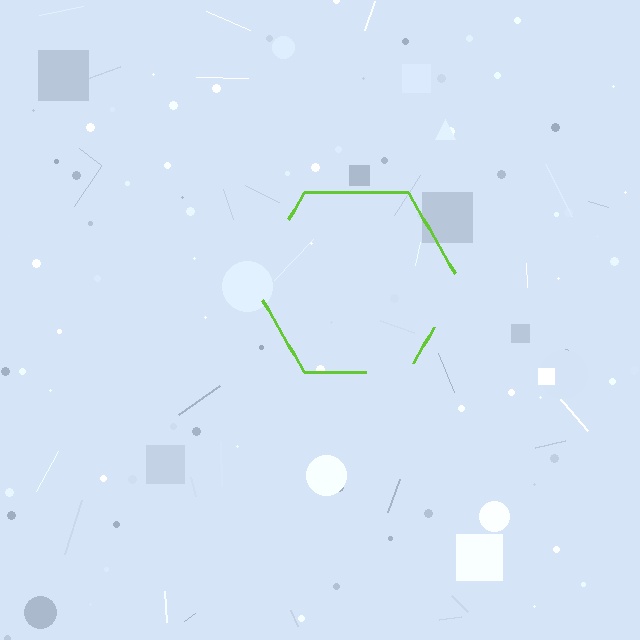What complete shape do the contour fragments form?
The contour fragments form a hexagon.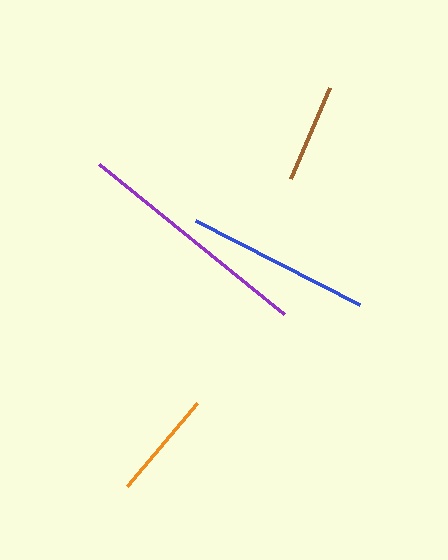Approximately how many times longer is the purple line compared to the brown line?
The purple line is approximately 2.4 times the length of the brown line.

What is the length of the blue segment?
The blue segment is approximately 185 pixels long.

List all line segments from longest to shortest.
From longest to shortest: purple, blue, orange, brown.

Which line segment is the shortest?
The brown line is the shortest at approximately 99 pixels.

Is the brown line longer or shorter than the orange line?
The orange line is longer than the brown line.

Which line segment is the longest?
The purple line is the longest at approximately 239 pixels.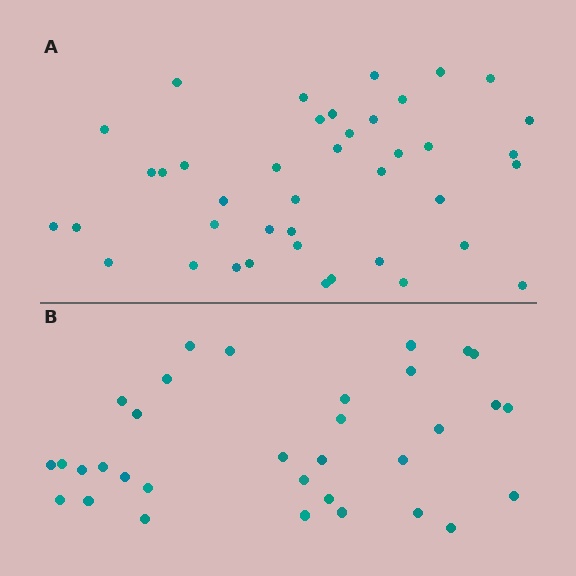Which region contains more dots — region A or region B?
Region A (the top region) has more dots.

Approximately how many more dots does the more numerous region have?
Region A has roughly 8 or so more dots than region B.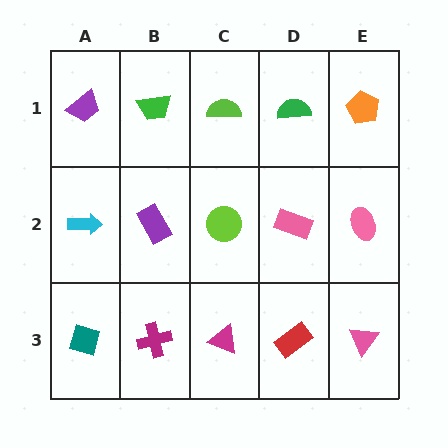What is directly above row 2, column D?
A green semicircle.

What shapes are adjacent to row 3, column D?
A pink rectangle (row 2, column D), a magenta triangle (row 3, column C), a pink triangle (row 3, column E).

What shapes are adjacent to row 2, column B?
A green trapezoid (row 1, column B), a magenta cross (row 3, column B), a cyan arrow (row 2, column A), a lime circle (row 2, column C).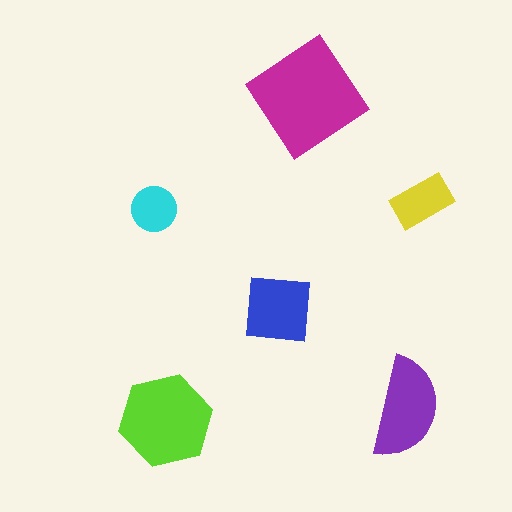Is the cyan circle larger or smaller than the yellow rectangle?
Smaller.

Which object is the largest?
The magenta diamond.